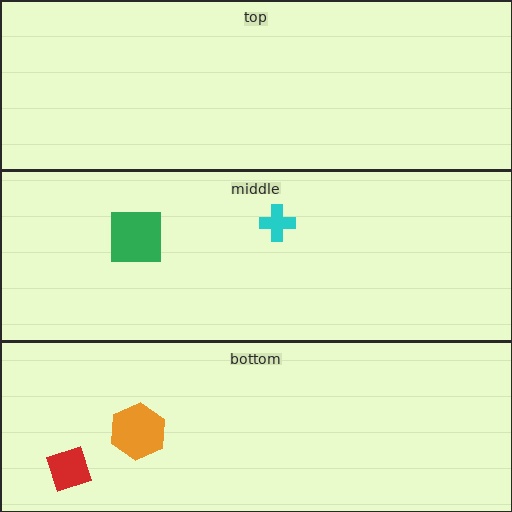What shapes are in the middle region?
The cyan cross, the green square.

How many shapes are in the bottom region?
2.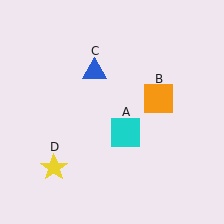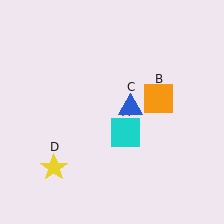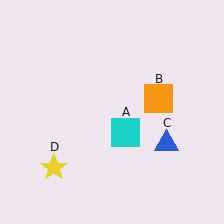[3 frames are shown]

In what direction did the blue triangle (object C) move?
The blue triangle (object C) moved down and to the right.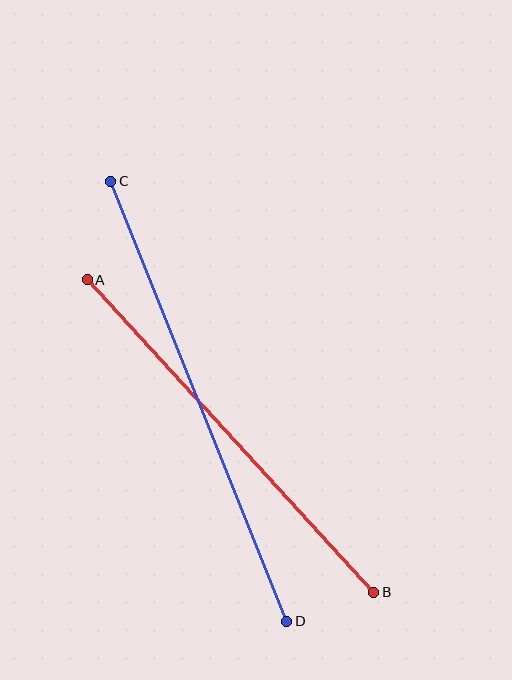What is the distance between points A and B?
The distance is approximately 424 pixels.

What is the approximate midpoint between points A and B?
The midpoint is at approximately (231, 436) pixels.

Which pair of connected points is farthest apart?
Points C and D are farthest apart.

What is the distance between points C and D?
The distance is approximately 474 pixels.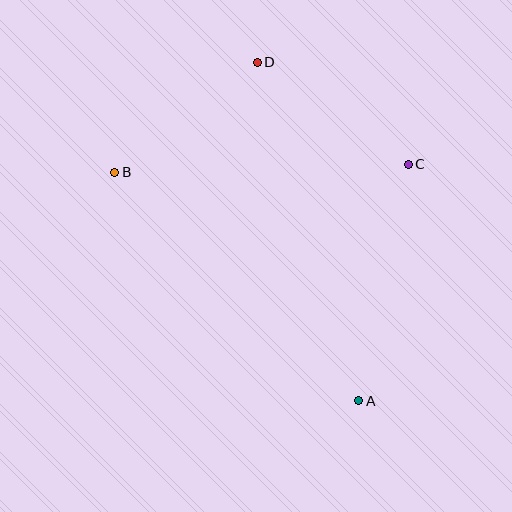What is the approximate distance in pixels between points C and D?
The distance between C and D is approximately 182 pixels.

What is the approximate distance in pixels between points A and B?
The distance between A and B is approximately 334 pixels.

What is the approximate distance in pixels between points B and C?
The distance between B and C is approximately 293 pixels.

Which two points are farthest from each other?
Points A and D are farthest from each other.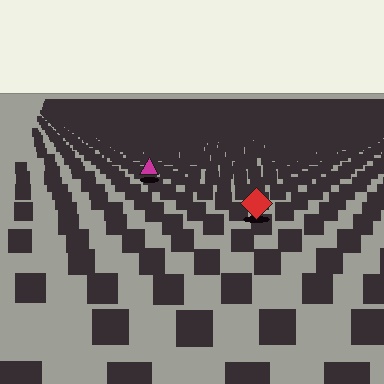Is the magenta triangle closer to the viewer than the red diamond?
No. The red diamond is closer — you can tell from the texture gradient: the ground texture is coarser near it.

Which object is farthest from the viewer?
The magenta triangle is farthest from the viewer. It appears smaller and the ground texture around it is denser.